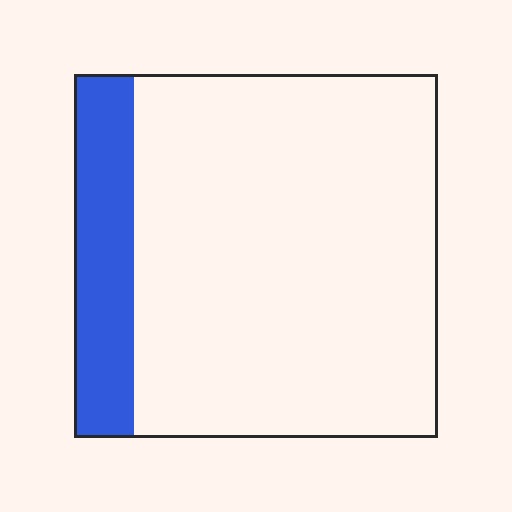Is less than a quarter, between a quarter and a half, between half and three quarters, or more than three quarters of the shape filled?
Less than a quarter.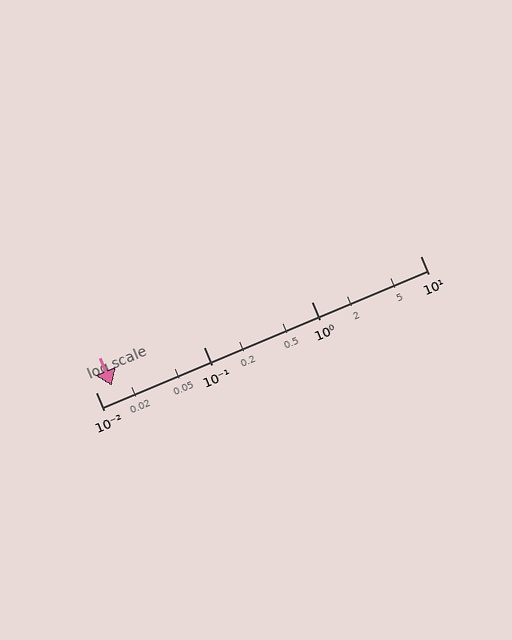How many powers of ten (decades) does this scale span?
The scale spans 3 decades, from 0.01 to 10.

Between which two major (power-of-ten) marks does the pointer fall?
The pointer is between 0.01 and 0.1.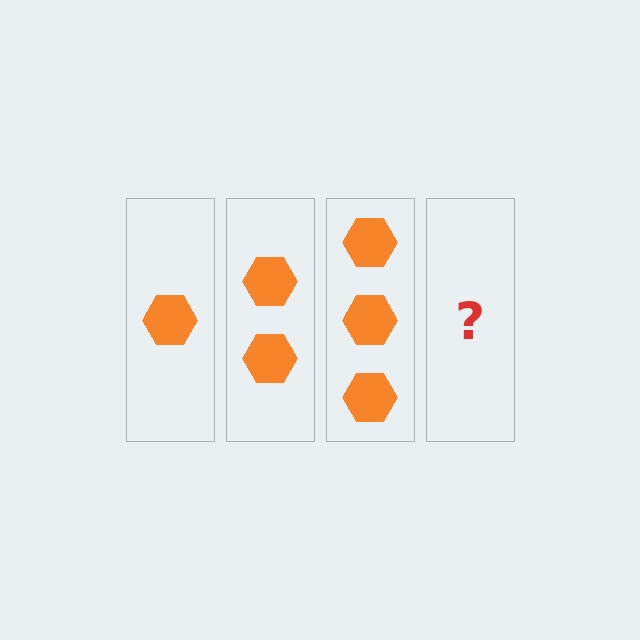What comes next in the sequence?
The next element should be 4 hexagons.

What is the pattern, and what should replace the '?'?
The pattern is that each step adds one more hexagon. The '?' should be 4 hexagons.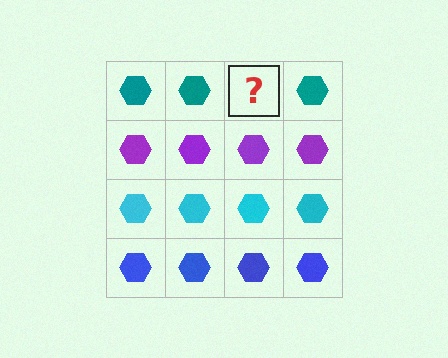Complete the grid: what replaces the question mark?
The question mark should be replaced with a teal hexagon.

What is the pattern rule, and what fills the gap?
The rule is that each row has a consistent color. The gap should be filled with a teal hexagon.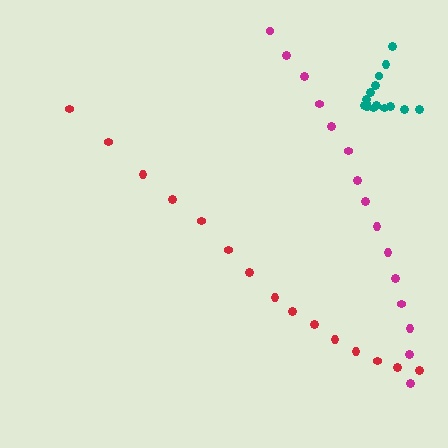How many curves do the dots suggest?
There are 3 distinct paths.